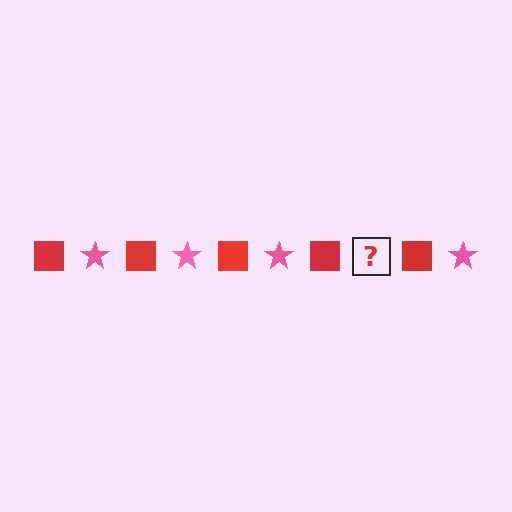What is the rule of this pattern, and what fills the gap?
The rule is that the pattern alternates between red square and pink star. The gap should be filled with a pink star.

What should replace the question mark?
The question mark should be replaced with a pink star.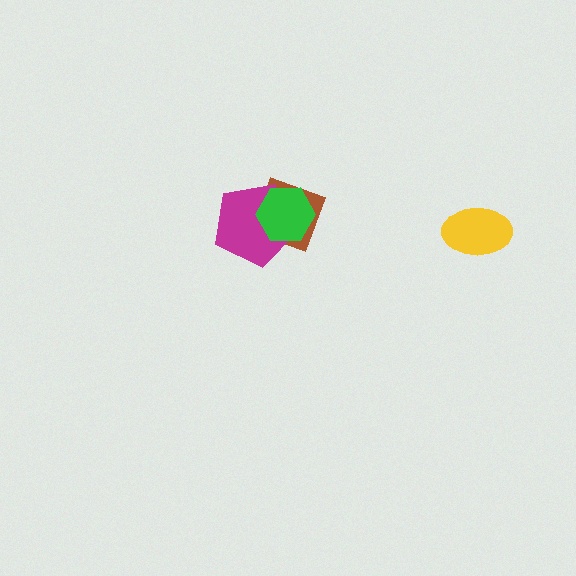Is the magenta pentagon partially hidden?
Yes, it is partially covered by another shape.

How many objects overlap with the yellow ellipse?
0 objects overlap with the yellow ellipse.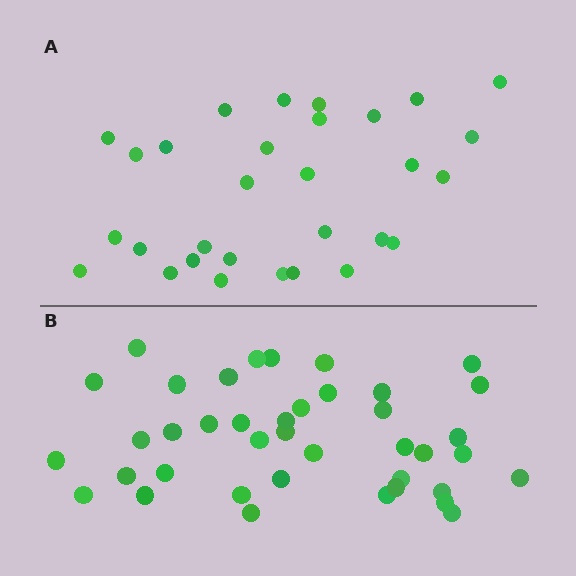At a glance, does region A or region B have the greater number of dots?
Region B (the bottom region) has more dots.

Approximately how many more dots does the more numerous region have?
Region B has roughly 10 or so more dots than region A.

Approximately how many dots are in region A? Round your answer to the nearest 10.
About 30 dots.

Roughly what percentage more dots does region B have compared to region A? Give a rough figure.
About 35% more.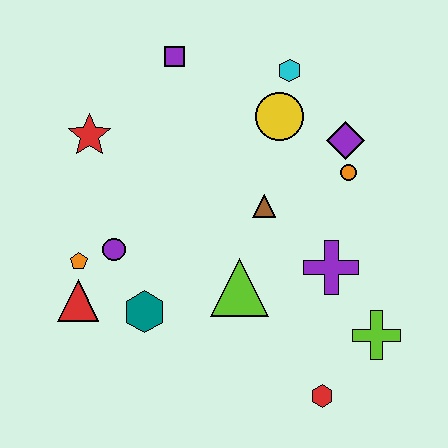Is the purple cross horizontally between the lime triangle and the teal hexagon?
No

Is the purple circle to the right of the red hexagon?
No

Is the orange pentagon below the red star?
Yes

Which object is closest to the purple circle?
The orange pentagon is closest to the purple circle.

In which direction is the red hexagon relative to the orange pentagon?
The red hexagon is to the right of the orange pentagon.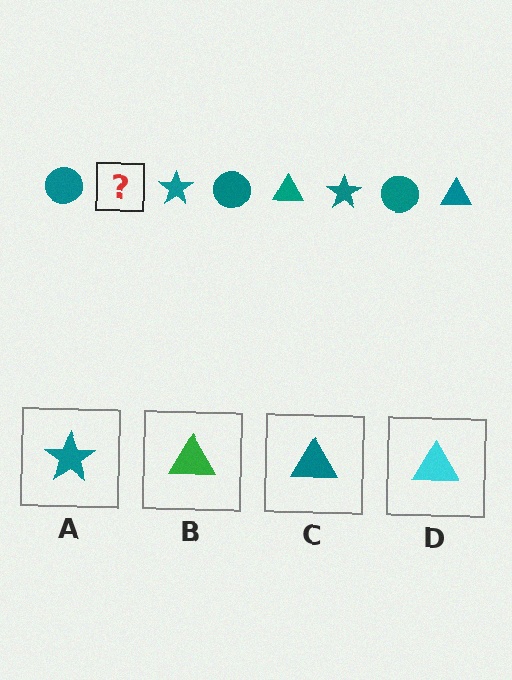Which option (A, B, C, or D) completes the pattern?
C.